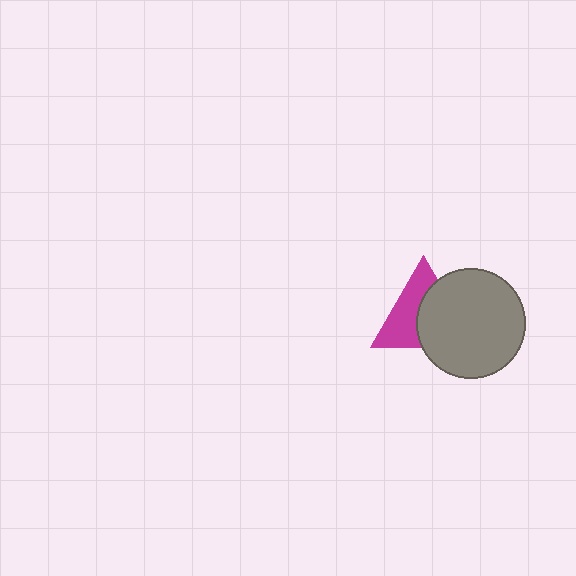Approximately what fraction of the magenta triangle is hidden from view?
Roughly 50% of the magenta triangle is hidden behind the gray circle.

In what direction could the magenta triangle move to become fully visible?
The magenta triangle could move left. That would shift it out from behind the gray circle entirely.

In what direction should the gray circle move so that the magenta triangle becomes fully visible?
The gray circle should move right. That is the shortest direction to clear the overlap and leave the magenta triangle fully visible.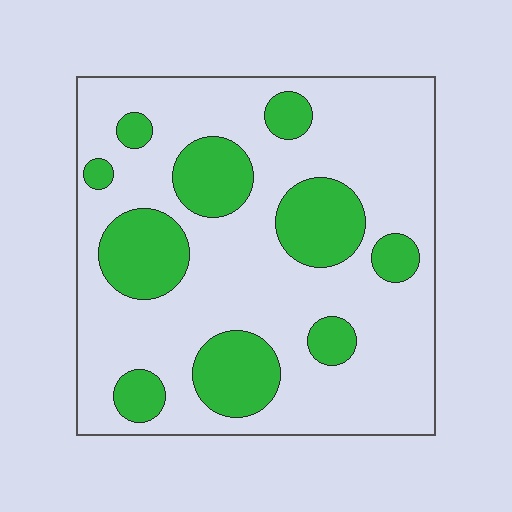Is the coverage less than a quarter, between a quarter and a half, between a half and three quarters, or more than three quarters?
Between a quarter and a half.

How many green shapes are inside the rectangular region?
10.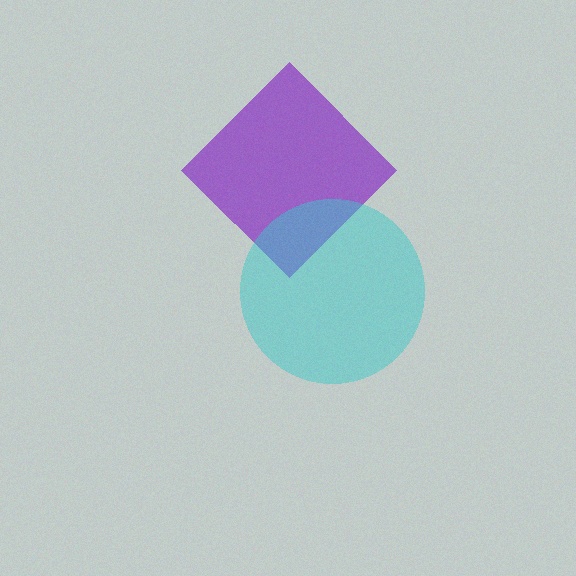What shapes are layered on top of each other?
The layered shapes are: a purple diamond, a cyan circle.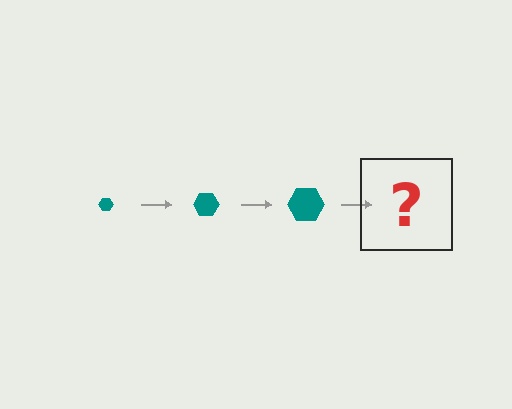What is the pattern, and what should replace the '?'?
The pattern is that the hexagon gets progressively larger each step. The '?' should be a teal hexagon, larger than the previous one.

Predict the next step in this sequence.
The next step is a teal hexagon, larger than the previous one.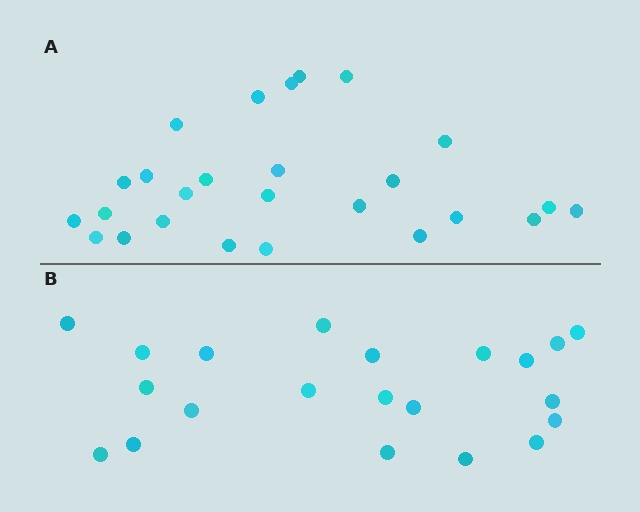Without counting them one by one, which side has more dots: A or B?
Region A (the top region) has more dots.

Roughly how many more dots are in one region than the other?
Region A has about 5 more dots than region B.